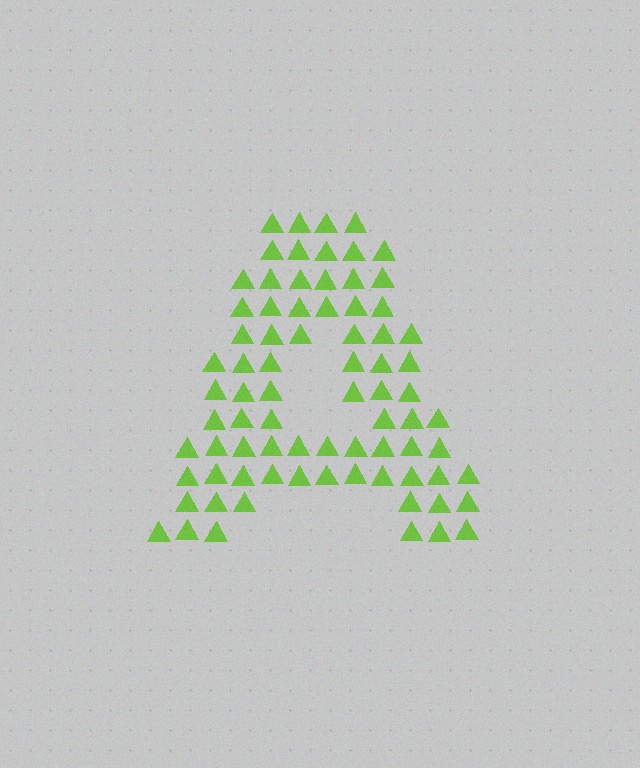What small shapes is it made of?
It is made of small triangles.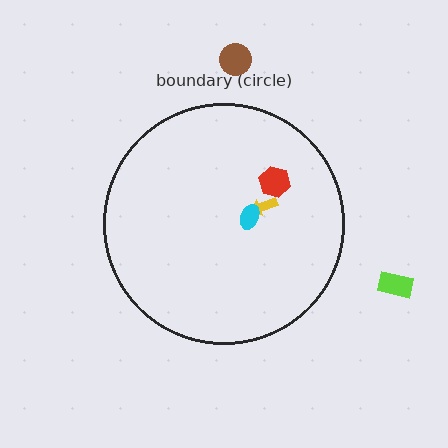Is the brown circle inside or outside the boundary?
Outside.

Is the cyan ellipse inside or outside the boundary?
Inside.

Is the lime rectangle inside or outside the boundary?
Outside.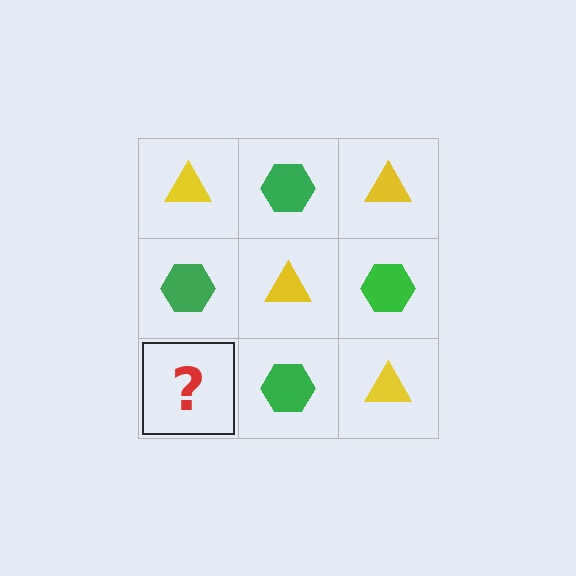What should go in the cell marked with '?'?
The missing cell should contain a yellow triangle.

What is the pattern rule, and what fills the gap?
The rule is that it alternates yellow triangle and green hexagon in a checkerboard pattern. The gap should be filled with a yellow triangle.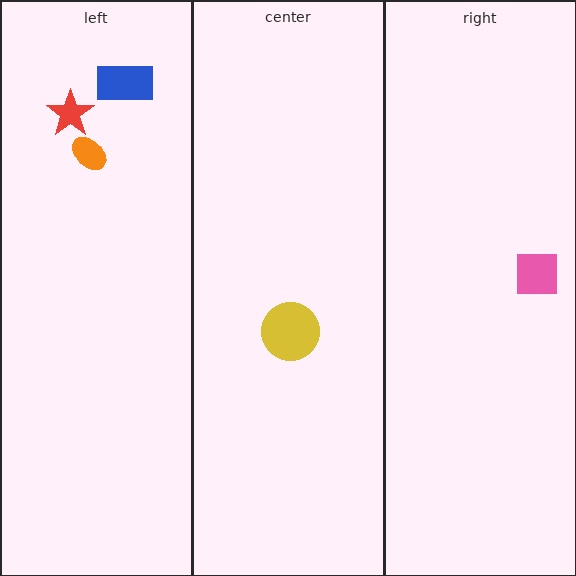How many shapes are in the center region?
1.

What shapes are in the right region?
The pink square.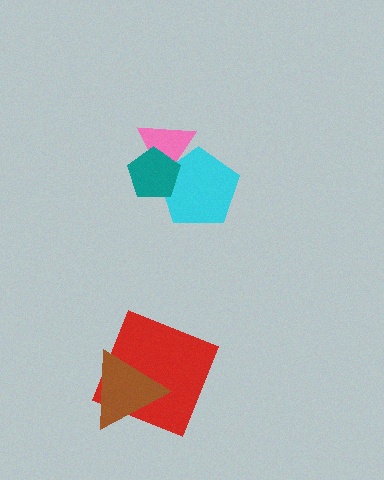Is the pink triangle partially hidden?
Yes, it is partially covered by another shape.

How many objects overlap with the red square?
1 object overlaps with the red square.